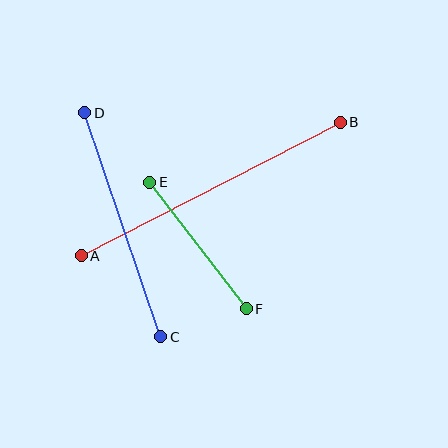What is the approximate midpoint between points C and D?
The midpoint is at approximately (123, 225) pixels.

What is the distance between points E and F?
The distance is approximately 159 pixels.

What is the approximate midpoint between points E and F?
The midpoint is at approximately (198, 245) pixels.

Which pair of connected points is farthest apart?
Points A and B are farthest apart.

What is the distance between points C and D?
The distance is approximately 237 pixels.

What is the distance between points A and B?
The distance is approximately 291 pixels.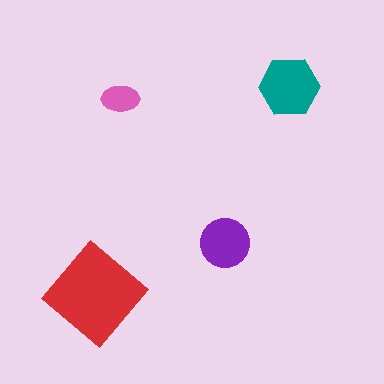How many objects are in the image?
There are 4 objects in the image.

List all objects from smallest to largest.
The pink ellipse, the purple circle, the teal hexagon, the red diamond.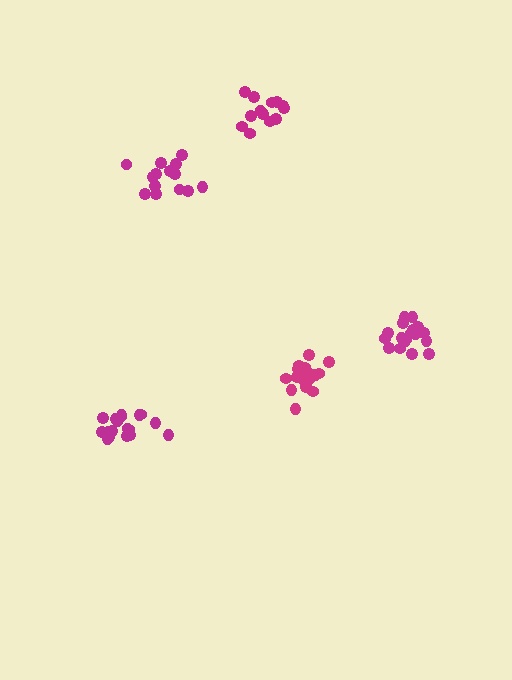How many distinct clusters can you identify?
There are 5 distinct clusters.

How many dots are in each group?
Group 1: 18 dots, Group 2: 13 dots, Group 3: 17 dots, Group 4: 14 dots, Group 5: 18 dots (80 total).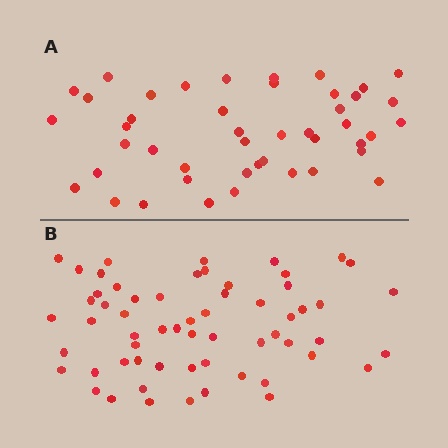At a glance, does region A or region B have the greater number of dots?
Region B (the bottom region) has more dots.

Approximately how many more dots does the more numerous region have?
Region B has approximately 15 more dots than region A.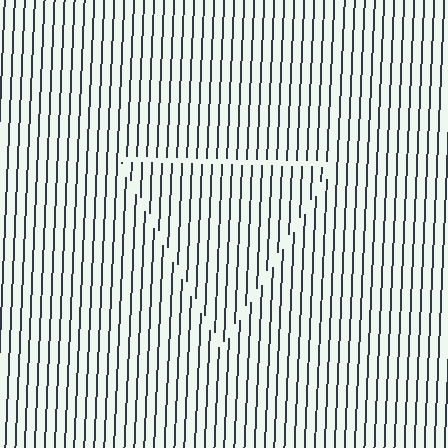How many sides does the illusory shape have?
3 sides — the line-ends trace a triangle.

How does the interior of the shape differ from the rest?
The interior of the shape contains the same grating, shifted by half a period — the contour is defined by the phase discontinuity where line-ends from the inner and outer gratings abut.